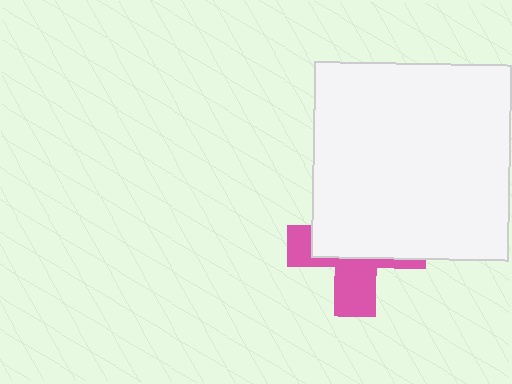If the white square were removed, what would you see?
You would see the complete pink cross.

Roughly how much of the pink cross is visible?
A small part of it is visible (roughly 40%).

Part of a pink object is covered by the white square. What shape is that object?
It is a cross.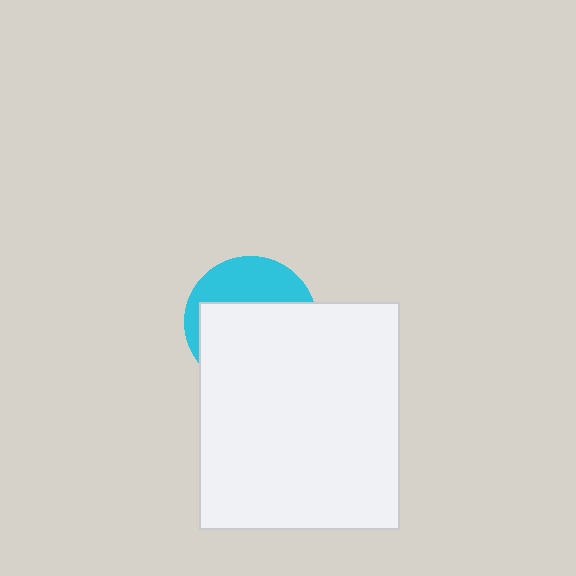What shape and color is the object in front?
The object in front is a white rectangle.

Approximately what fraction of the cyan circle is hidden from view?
Roughly 64% of the cyan circle is hidden behind the white rectangle.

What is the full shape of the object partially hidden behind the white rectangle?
The partially hidden object is a cyan circle.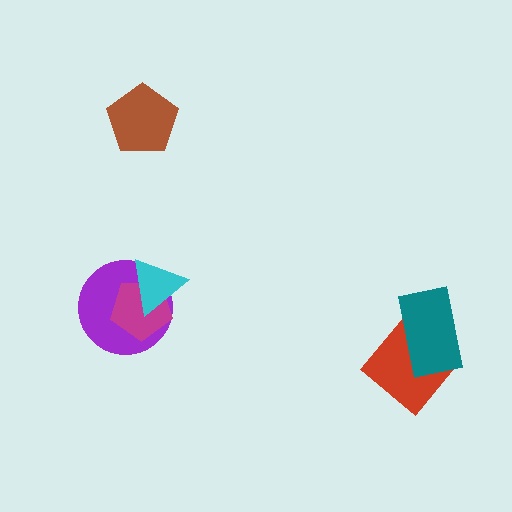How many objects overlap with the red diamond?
1 object overlaps with the red diamond.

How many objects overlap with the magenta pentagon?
2 objects overlap with the magenta pentagon.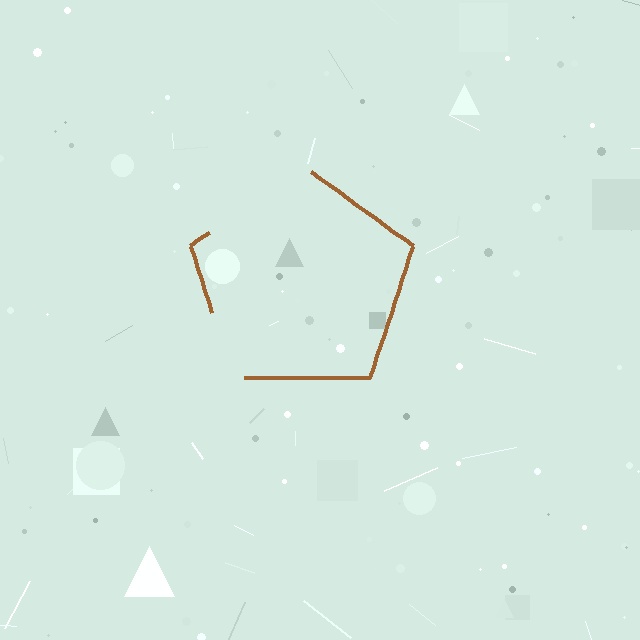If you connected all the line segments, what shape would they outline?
They would outline a pentagon.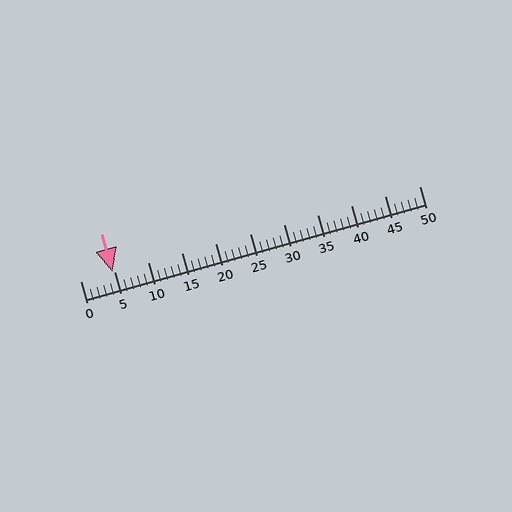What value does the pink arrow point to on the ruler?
The pink arrow points to approximately 5.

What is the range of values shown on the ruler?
The ruler shows values from 0 to 50.